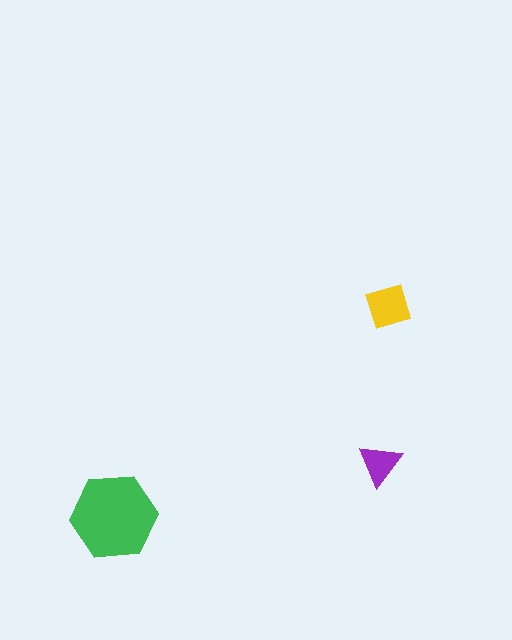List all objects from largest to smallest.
The green hexagon, the yellow square, the purple triangle.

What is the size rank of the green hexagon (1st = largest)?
1st.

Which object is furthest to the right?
The yellow square is rightmost.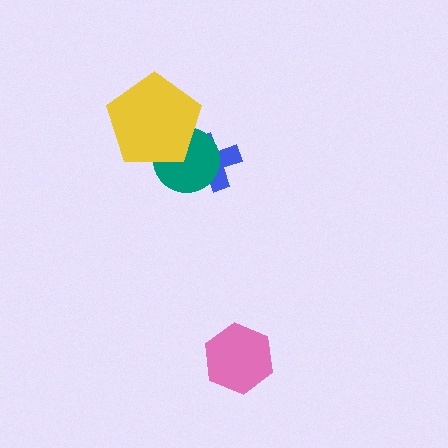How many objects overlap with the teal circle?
2 objects overlap with the teal circle.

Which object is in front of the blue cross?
The teal circle is in front of the blue cross.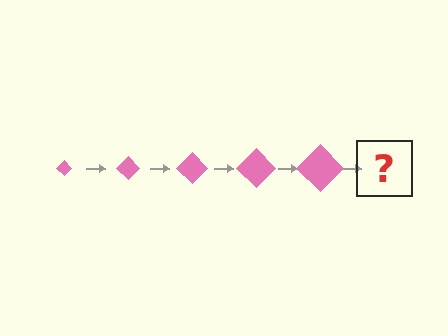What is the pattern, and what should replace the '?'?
The pattern is that the diamond gets progressively larger each step. The '?' should be a pink diamond, larger than the previous one.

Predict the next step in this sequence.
The next step is a pink diamond, larger than the previous one.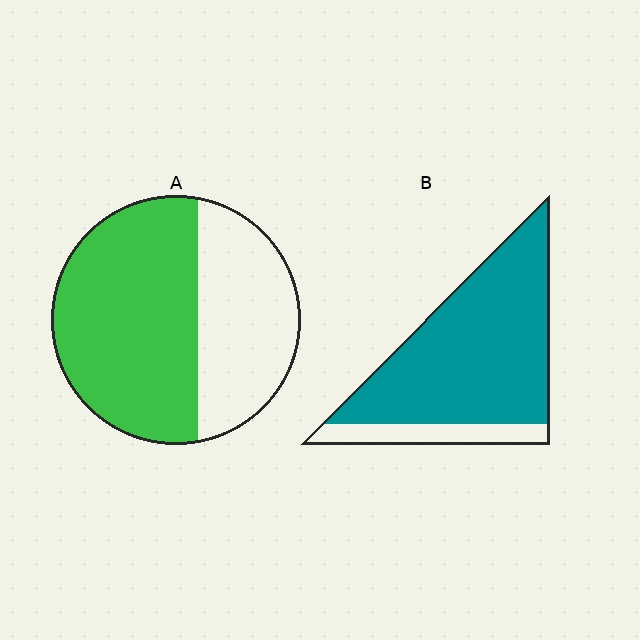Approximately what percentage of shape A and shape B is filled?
A is approximately 60% and B is approximately 85%.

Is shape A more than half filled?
Yes.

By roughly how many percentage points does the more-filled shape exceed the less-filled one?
By roughly 25 percentage points (B over A).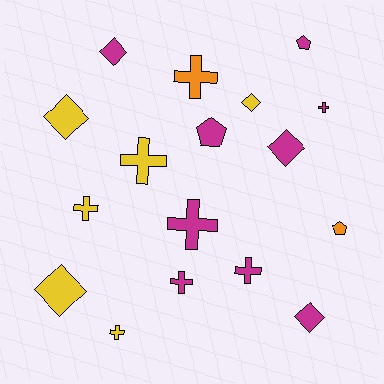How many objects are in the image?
There are 17 objects.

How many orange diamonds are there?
There are no orange diamonds.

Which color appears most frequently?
Magenta, with 9 objects.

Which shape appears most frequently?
Cross, with 8 objects.